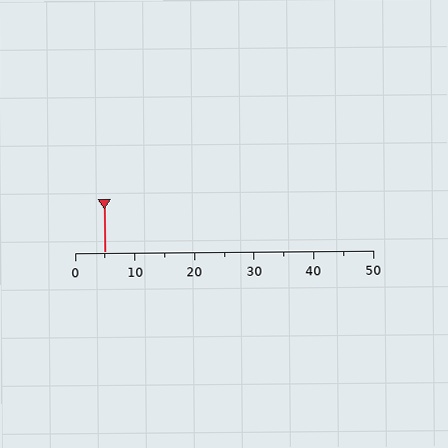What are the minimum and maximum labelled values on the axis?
The axis runs from 0 to 50.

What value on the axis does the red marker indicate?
The marker indicates approximately 5.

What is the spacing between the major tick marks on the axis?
The major ticks are spaced 10 apart.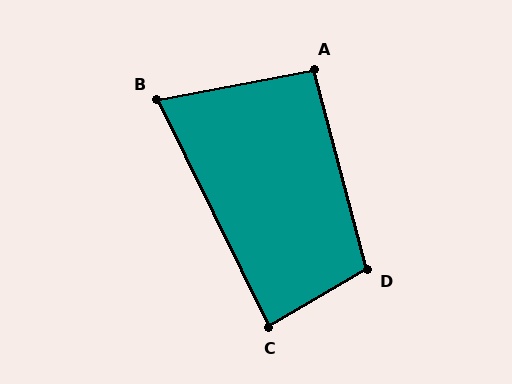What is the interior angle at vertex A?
Approximately 94 degrees (approximately right).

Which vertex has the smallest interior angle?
B, at approximately 75 degrees.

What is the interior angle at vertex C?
Approximately 86 degrees (approximately right).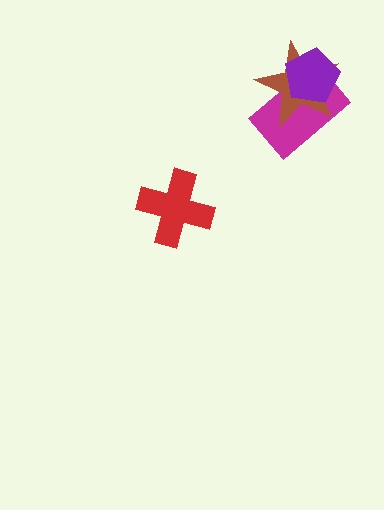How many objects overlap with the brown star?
2 objects overlap with the brown star.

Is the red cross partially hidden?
No, no other shape covers it.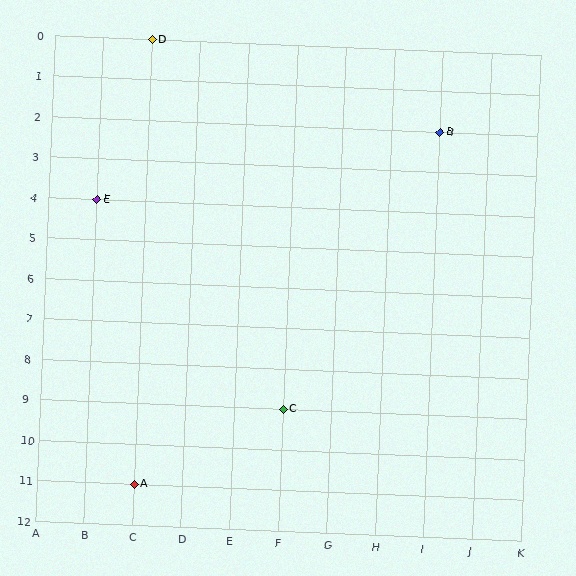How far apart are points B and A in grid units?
Points B and A are 6 columns and 9 rows apart (about 10.8 grid units diagonally).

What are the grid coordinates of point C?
Point C is at grid coordinates (F, 9).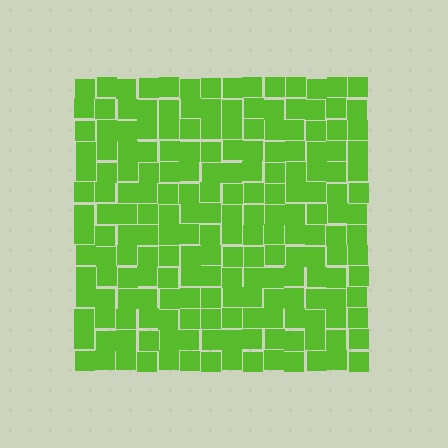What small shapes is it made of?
It is made of small squares.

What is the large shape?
The large shape is a square.